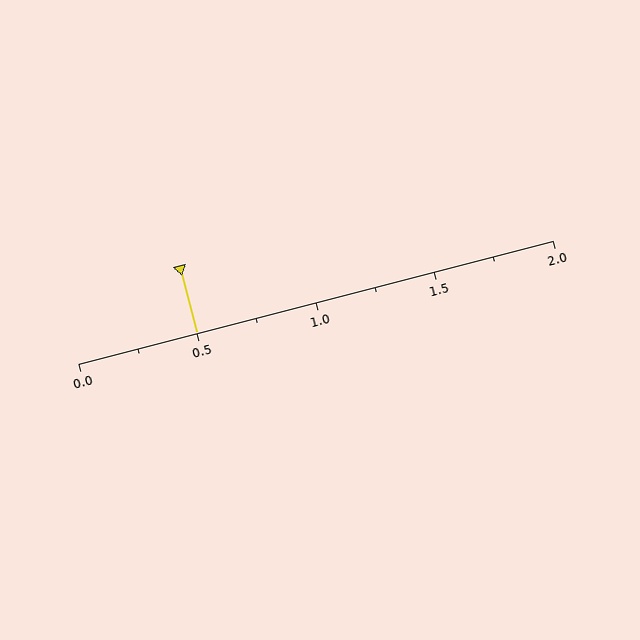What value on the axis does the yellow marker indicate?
The marker indicates approximately 0.5.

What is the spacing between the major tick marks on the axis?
The major ticks are spaced 0.5 apart.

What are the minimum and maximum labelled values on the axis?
The axis runs from 0.0 to 2.0.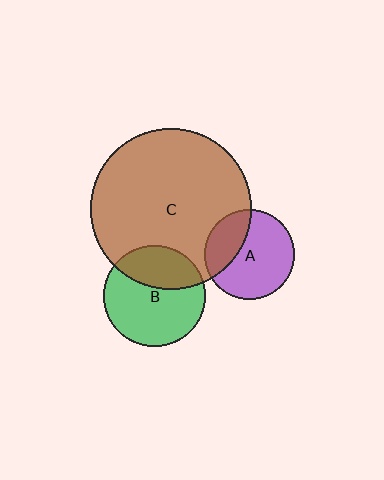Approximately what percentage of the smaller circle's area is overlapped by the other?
Approximately 35%.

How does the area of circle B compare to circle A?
Approximately 1.3 times.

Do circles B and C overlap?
Yes.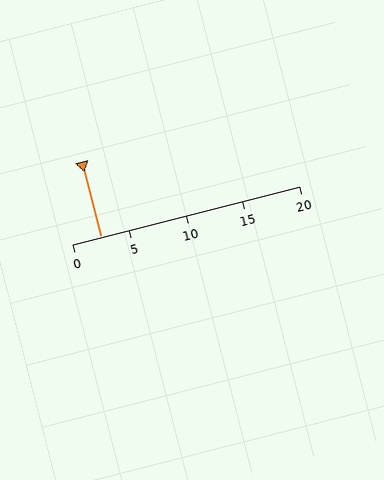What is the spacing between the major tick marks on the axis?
The major ticks are spaced 5 apart.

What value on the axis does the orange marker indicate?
The marker indicates approximately 2.5.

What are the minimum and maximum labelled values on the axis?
The axis runs from 0 to 20.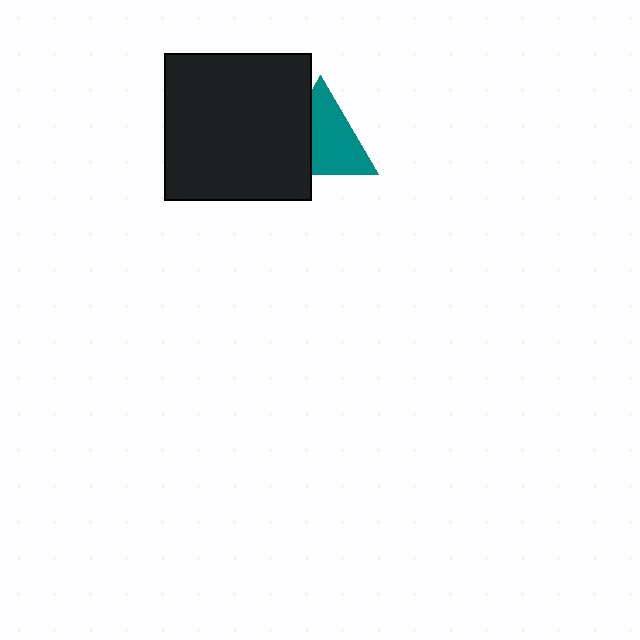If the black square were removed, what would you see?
You would see the complete teal triangle.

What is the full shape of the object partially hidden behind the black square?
The partially hidden object is a teal triangle.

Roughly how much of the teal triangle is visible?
About half of it is visible (roughly 65%).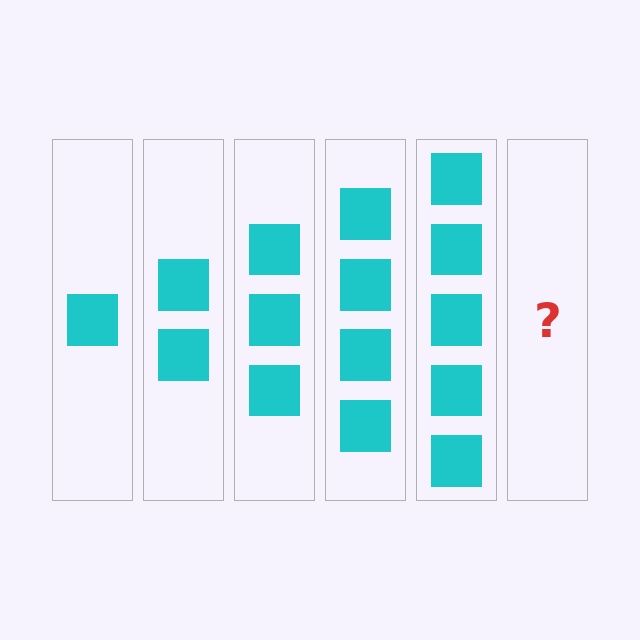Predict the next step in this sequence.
The next step is 6 squares.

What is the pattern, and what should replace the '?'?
The pattern is that each step adds one more square. The '?' should be 6 squares.